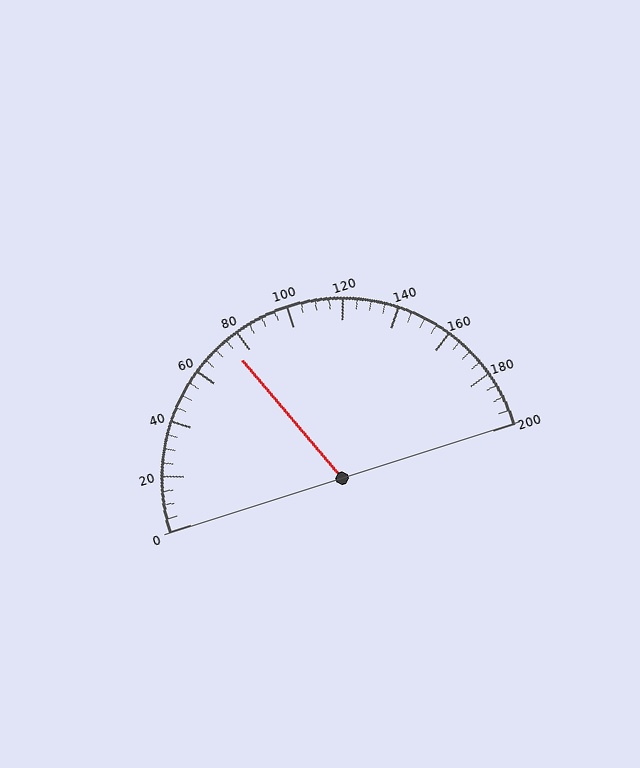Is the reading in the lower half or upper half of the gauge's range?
The reading is in the lower half of the range (0 to 200).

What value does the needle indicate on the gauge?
The needle indicates approximately 75.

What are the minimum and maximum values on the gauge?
The gauge ranges from 0 to 200.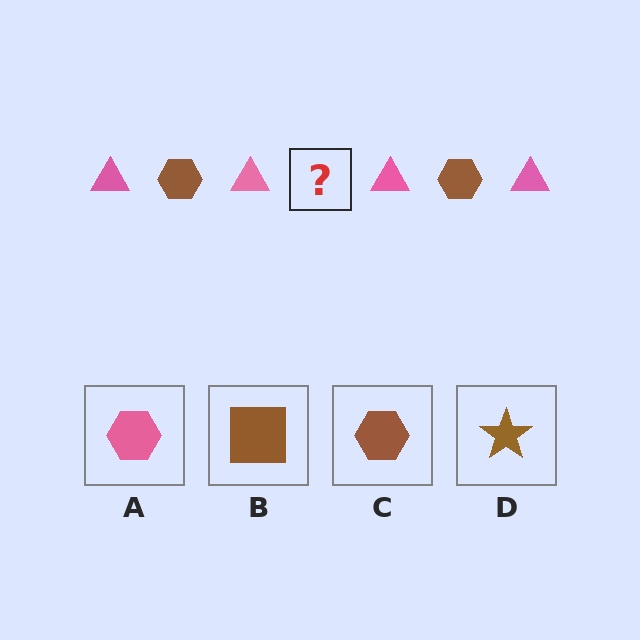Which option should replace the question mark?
Option C.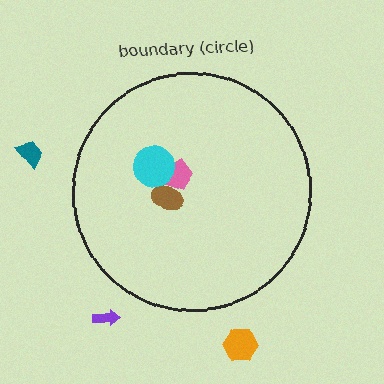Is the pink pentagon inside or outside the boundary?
Inside.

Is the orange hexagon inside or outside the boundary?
Outside.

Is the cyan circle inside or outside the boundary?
Inside.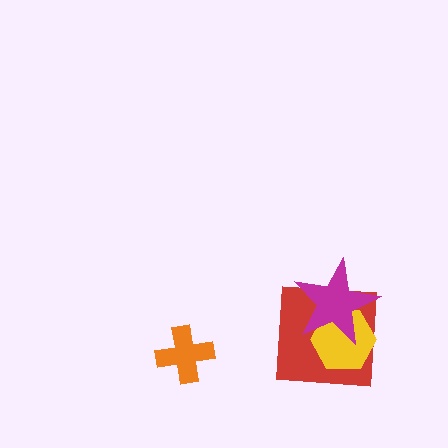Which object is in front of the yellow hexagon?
The magenta star is in front of the yellow hexagon.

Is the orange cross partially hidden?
No, no other shape covers it.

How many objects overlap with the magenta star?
2 objects overlap with the magenta star.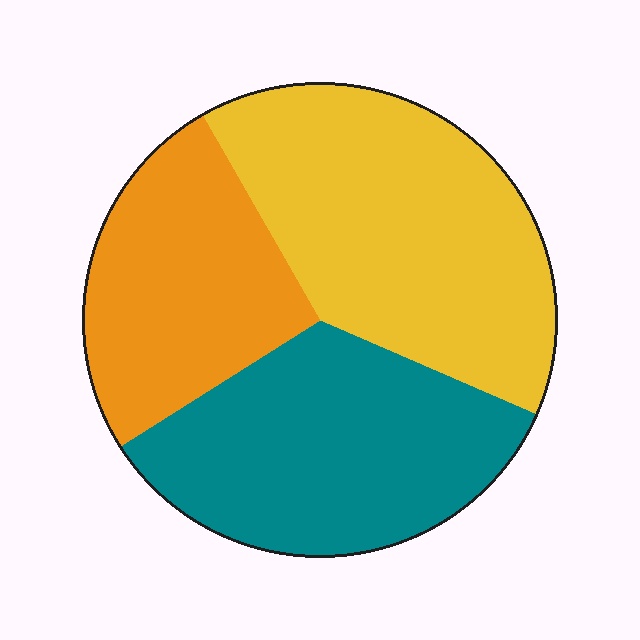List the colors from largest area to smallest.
From largest to smallest: yellow, teal, orange.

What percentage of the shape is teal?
Teal takes up between a quarter and a half of the shape.